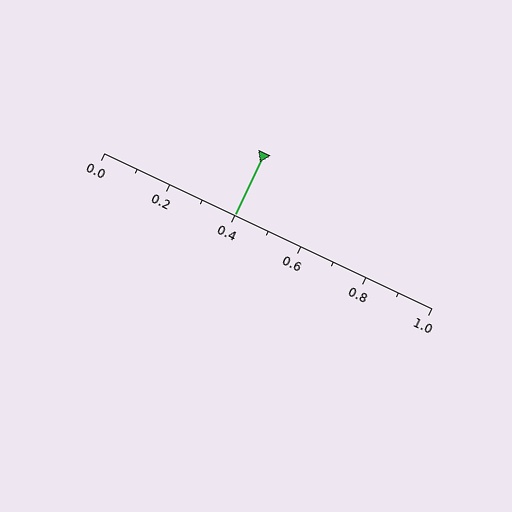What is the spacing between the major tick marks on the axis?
The major ticks are spaced 0.2 apart.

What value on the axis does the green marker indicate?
The marker indicates approximately 0.4.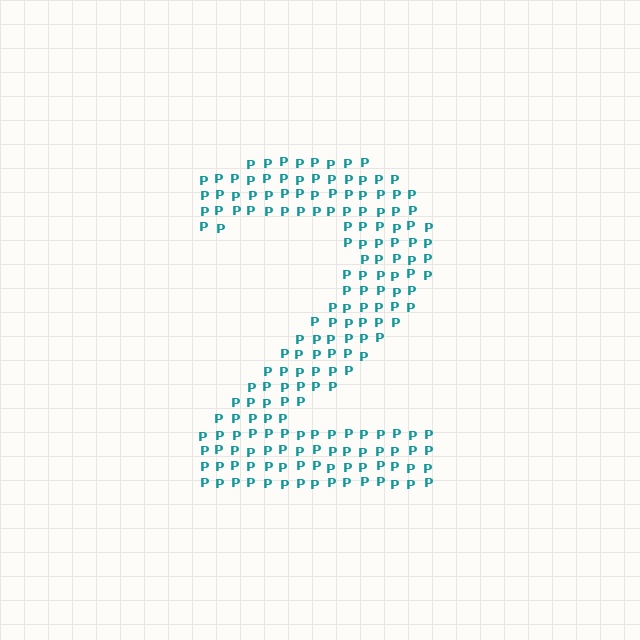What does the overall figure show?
The overall figure shows the digit 2.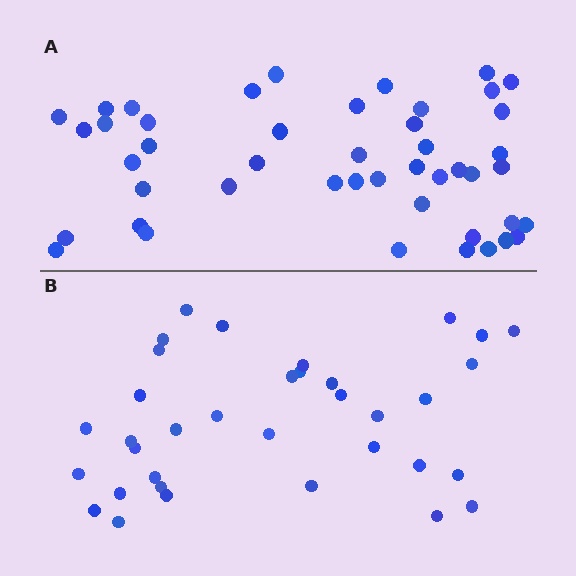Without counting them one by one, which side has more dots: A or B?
Region A (the top region) has more dots.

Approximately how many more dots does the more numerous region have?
Region A has roughly 12 or so more dots than region B.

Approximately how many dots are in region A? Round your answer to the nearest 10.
About 50 dots. (The exact count is 46, which rounds to 50.)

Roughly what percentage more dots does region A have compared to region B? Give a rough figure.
About 30% more.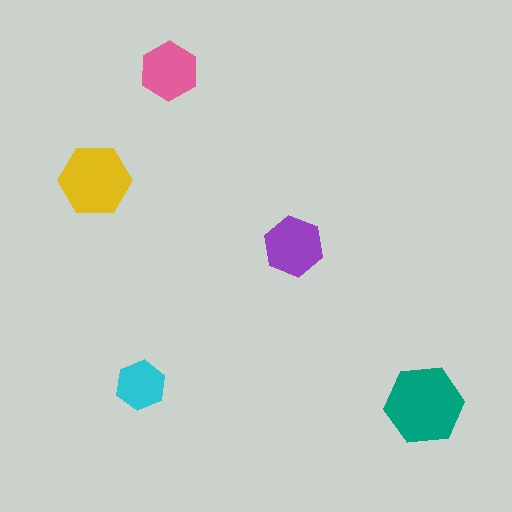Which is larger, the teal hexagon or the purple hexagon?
The teal one.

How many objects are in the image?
There are 5 objects in the image.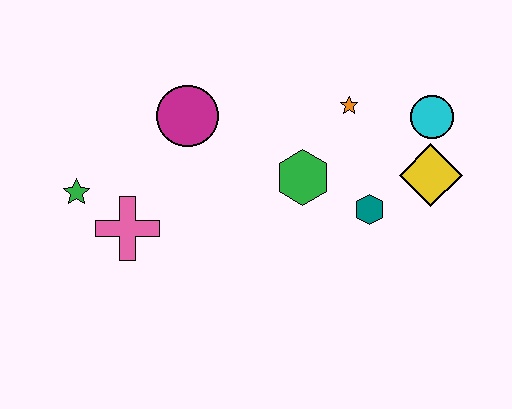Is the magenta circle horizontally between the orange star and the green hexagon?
No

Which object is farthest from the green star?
The cyan circle is farthest from the green star.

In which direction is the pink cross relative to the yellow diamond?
The pink cross is to the left of the yellow diamond.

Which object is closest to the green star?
The pink cross is closest to the green star.